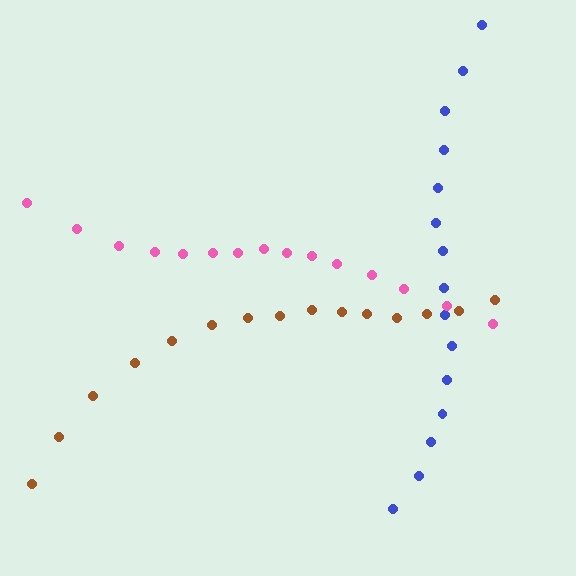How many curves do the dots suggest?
There are 3 distinct paths.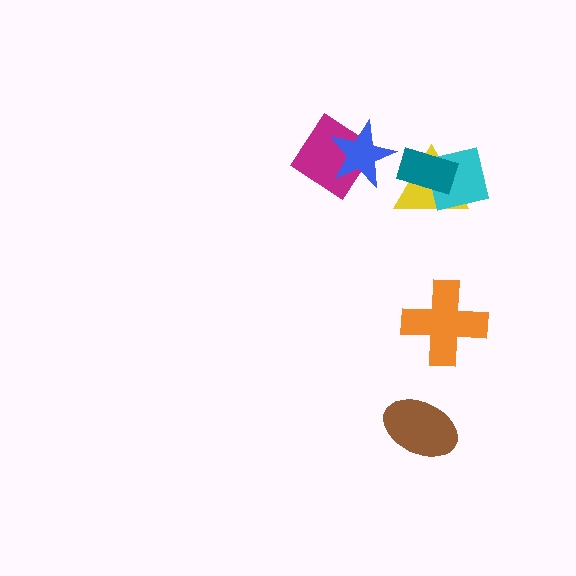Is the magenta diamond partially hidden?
Yes, it is partially covered by another shape.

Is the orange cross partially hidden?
No, no other shape covers it.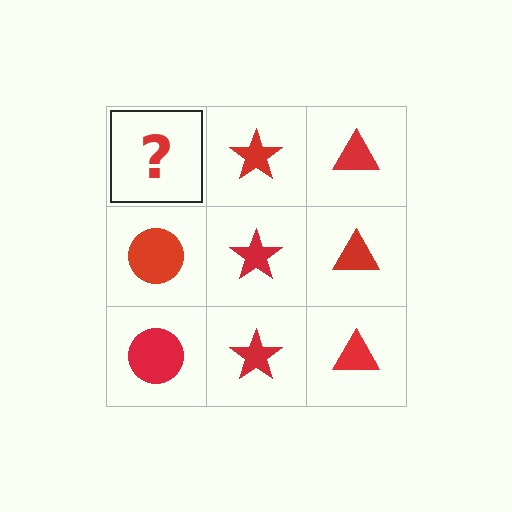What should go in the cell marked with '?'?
The missing cell should contain a red circle.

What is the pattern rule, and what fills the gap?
The rule is that each column has a consistent shape. The gap should be filled with a red circle.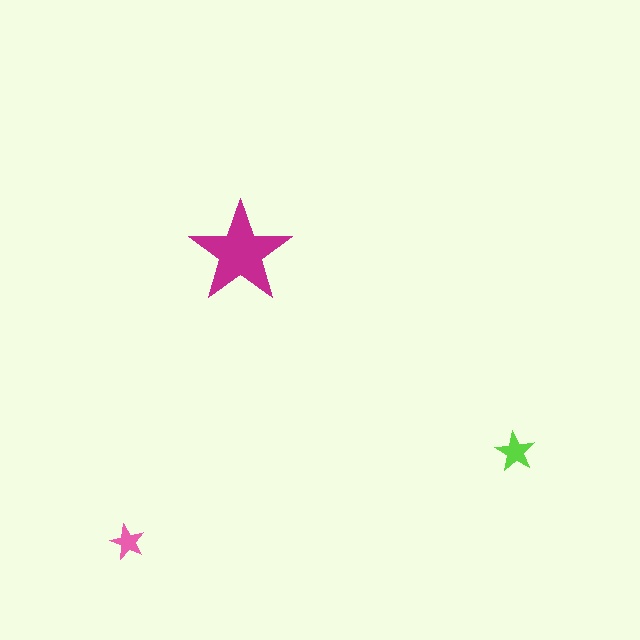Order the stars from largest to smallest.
the magenta one, the lime one, the pink one.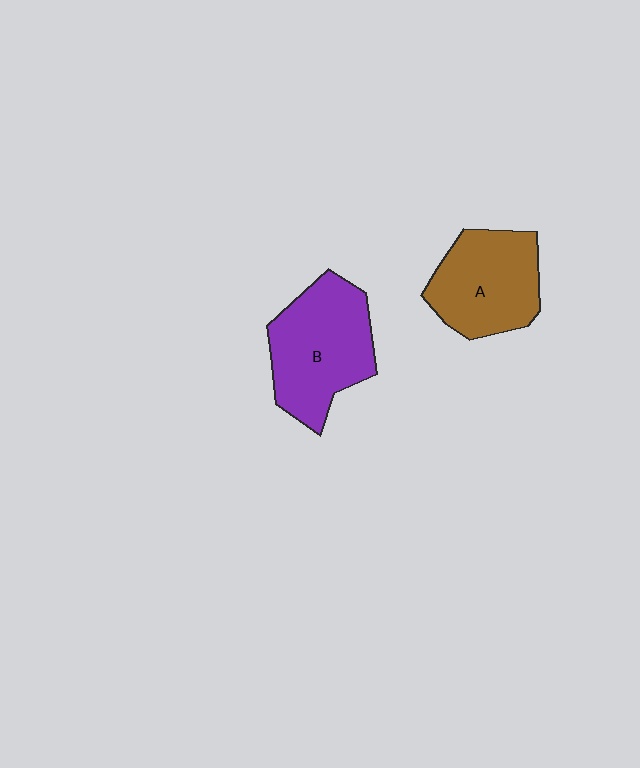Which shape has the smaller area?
Shape A (brown).